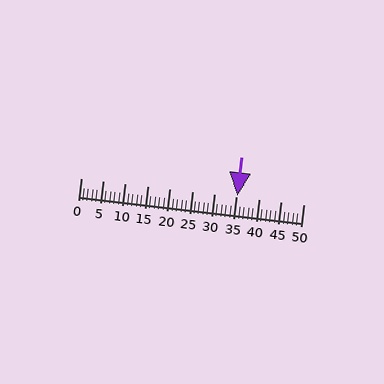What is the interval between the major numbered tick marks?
The major tick marks are spaced 5 units apart.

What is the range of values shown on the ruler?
The ruler shows values from 0 to 50.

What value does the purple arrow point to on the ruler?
The purple arrow points to approximately 35.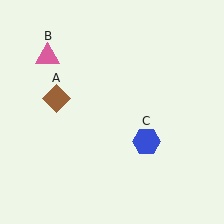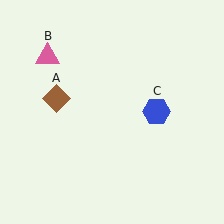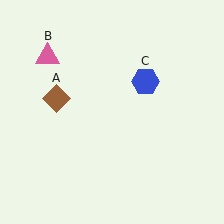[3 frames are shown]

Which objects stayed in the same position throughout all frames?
Brown diamond (object A) and pink triangle (object B) remained stationary.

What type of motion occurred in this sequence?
The blue hexagon (object C) rotated counterclockwise around the center of the scene.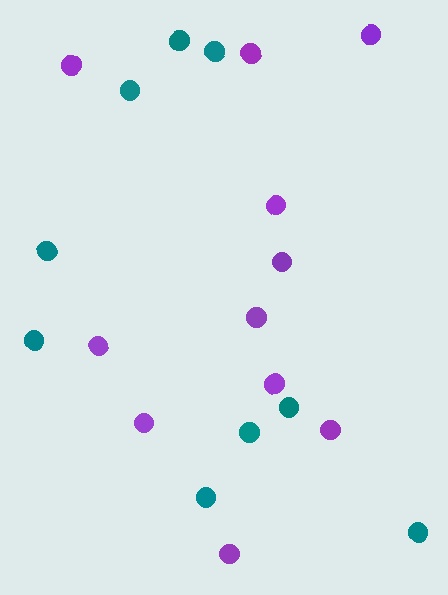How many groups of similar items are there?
There are 2 groups: one group of purple circles (11) and one group of teal circles (9).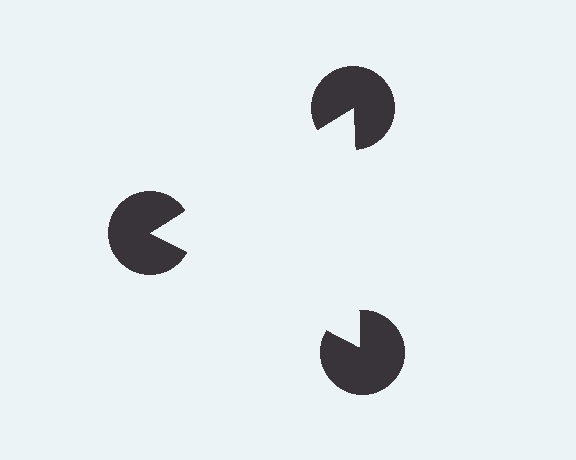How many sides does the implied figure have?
3 sides.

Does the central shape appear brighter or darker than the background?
It typically appears slightly brighter than the background, even though no actual brightness change is drawn.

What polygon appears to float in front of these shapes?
An illusory triangle — its edges are inferred from the aligned wedge cuts in the pac-man discs, not physically drawn.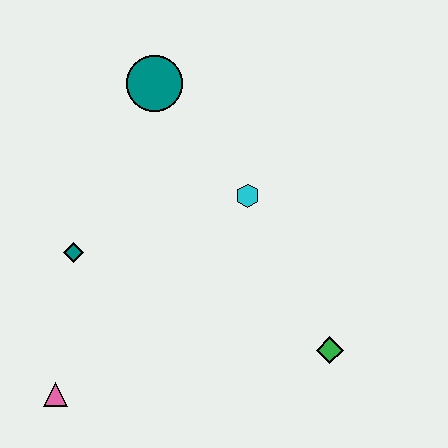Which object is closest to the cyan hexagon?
The teal circle is closest to the cyan hexagon.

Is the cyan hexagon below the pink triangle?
No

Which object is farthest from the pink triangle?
The teal circle is farthest from the pink triangle.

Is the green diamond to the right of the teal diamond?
Yes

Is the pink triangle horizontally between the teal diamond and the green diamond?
No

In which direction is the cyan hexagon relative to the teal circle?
The cyan hexagon is below the teal circle.